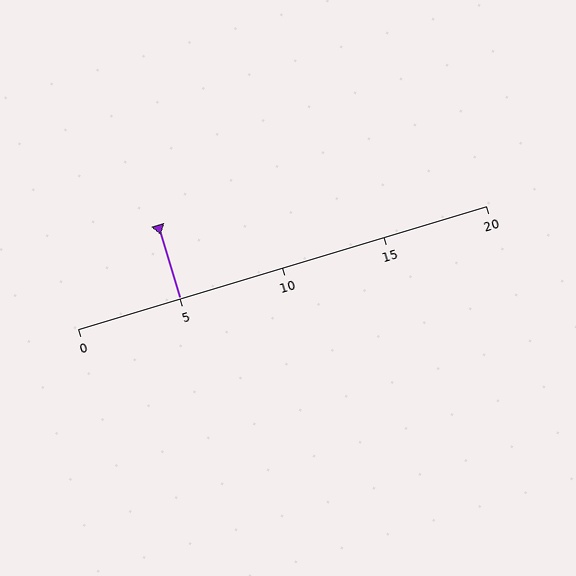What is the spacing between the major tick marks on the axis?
The major ticks are spaced 5 apart.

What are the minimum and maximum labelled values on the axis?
The axis runs from 0 to 20.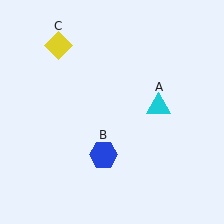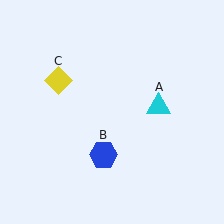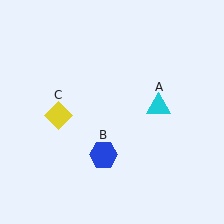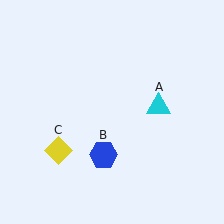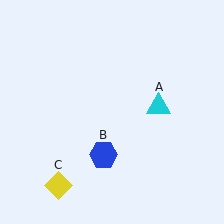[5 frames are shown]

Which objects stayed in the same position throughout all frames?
Cyan triangle (object A) and blue hexagon (object B) remained stationary.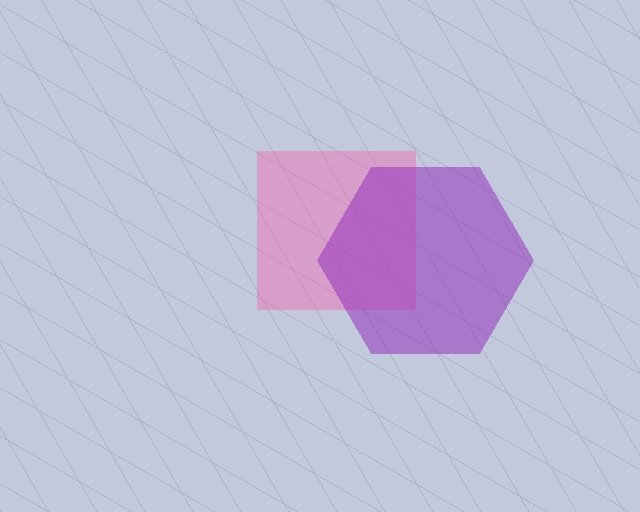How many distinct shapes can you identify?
There are 2 distinct shapes: a pink square, a purple hexagon.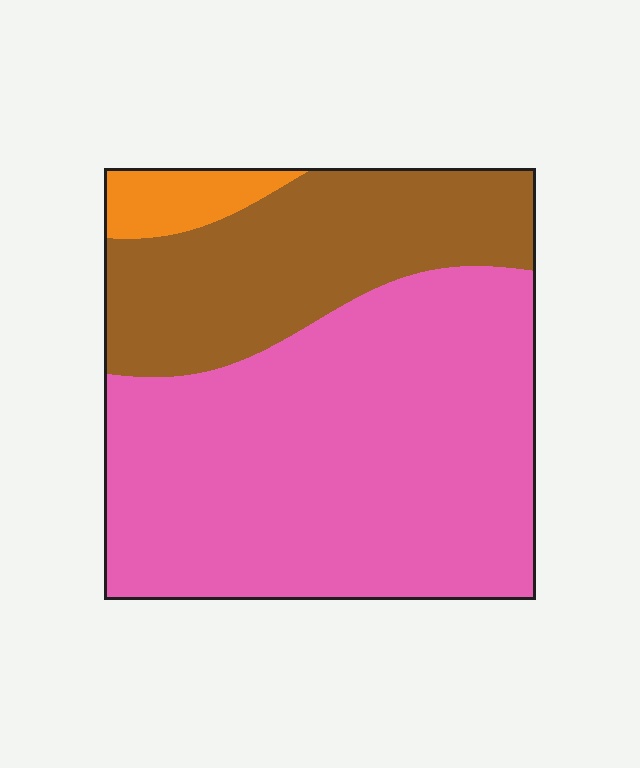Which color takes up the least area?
Orange, at roughly 5%.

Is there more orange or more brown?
Brown.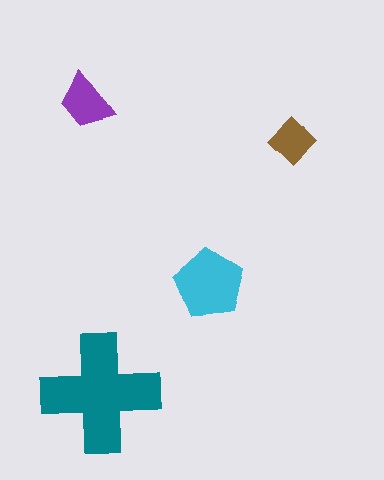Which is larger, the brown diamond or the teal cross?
The teal cross.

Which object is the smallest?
The brown diamond.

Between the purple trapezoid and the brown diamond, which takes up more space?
The purple trapezoid.